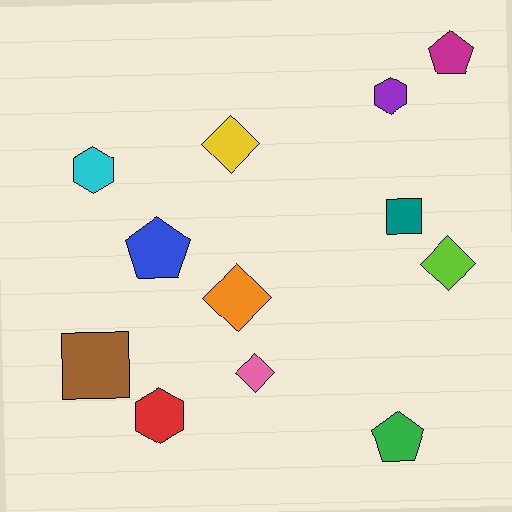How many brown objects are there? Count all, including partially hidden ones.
There is 1 brown object.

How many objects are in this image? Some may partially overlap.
There are 12 objects.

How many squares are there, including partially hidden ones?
There are 2 squares.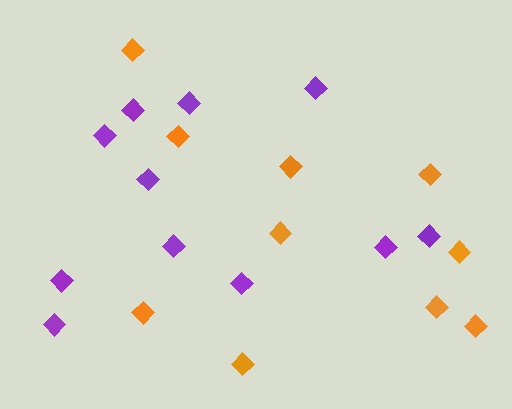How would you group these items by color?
There are 2 groups: one group of purple diamonds (11) and one group of orange diamonds (10).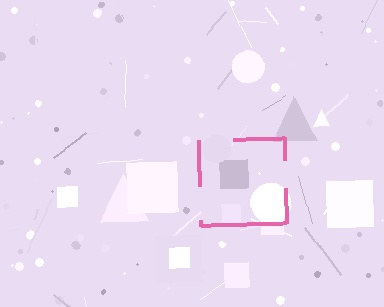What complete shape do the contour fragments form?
The contour fragments form a square.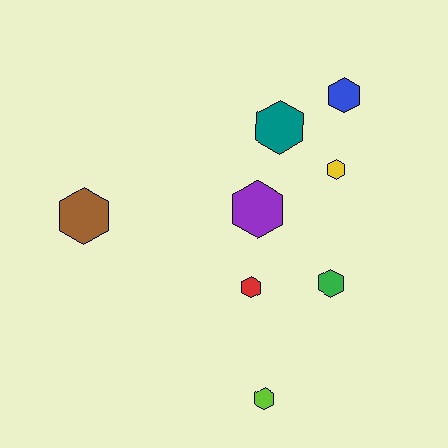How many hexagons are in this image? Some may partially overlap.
There are 8 hexagons.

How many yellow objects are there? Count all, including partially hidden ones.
There is 1 yellow object.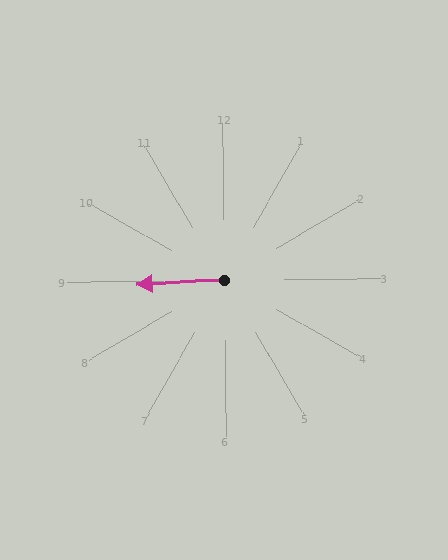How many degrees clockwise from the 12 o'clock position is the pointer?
Approximately 268 degrees.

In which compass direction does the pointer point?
West.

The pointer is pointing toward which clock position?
Roughly 9 o'clock.